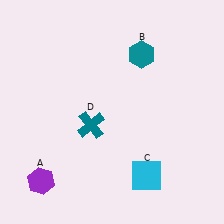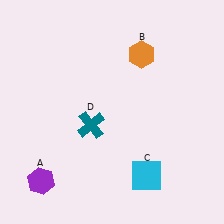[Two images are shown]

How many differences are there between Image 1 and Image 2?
There is 1 difference between the two images.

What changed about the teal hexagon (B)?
In Image 1, B is teal. In Image 2, it changed to orange.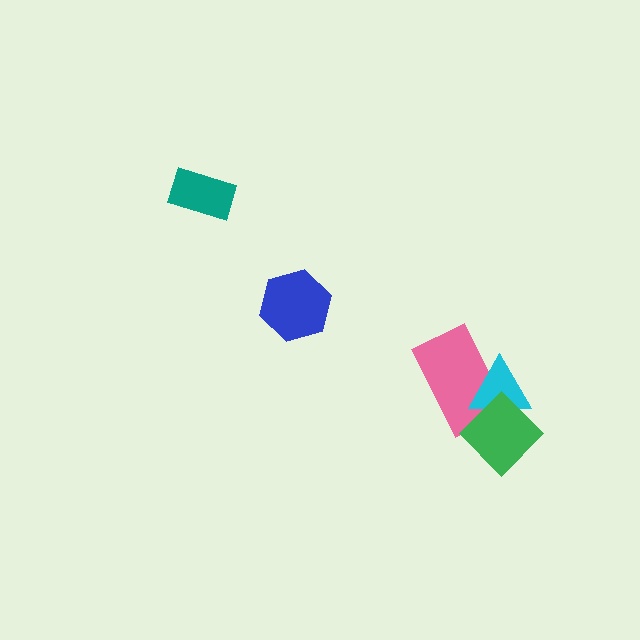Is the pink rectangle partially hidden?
Yes, it is partially covered by another shape.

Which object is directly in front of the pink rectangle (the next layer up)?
The cyan triangle is directly in front of the pink rectangle.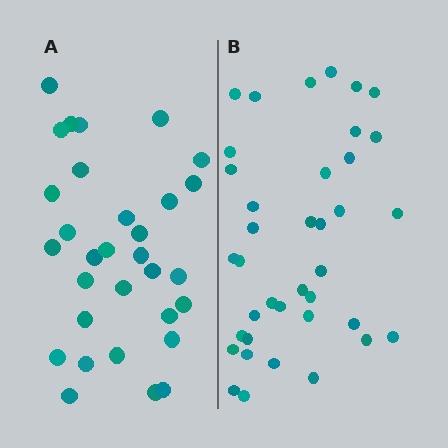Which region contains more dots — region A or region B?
Region B (the right region) has more dots.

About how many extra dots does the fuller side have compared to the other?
Region B has roughly 8 or so more dots than region A.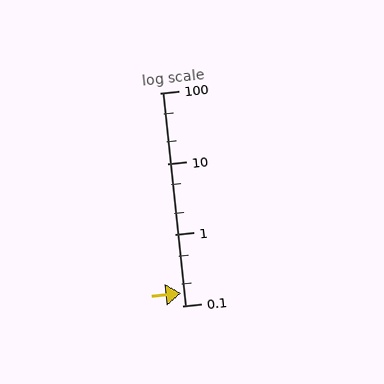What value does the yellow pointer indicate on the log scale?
The pointer indicates approximately 0.15.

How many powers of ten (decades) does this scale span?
The scale spans 3 decades, from 0.1 to 100.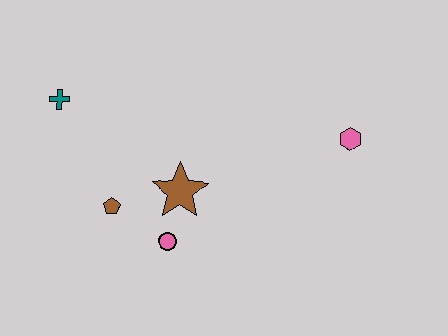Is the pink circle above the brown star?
No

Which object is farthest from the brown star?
The pink hexagon is farthest from the brown star.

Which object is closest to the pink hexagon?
The brown star is closest to the pink hexagon.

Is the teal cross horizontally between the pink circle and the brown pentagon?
No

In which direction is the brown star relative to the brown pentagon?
The brown star is to the right of the brown pentagon.